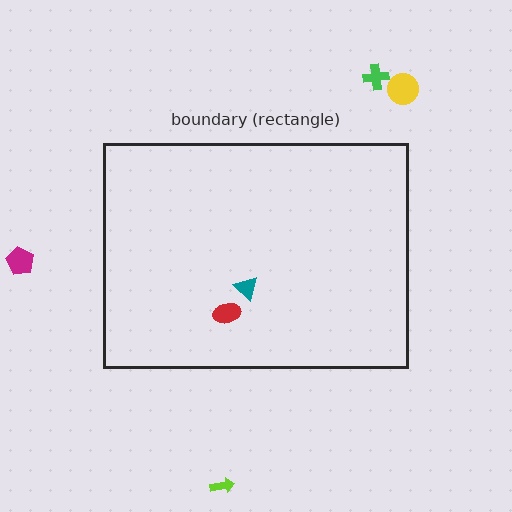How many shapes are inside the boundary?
2 inside, 4 outside.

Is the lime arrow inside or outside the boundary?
Outside.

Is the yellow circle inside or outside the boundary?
Outside.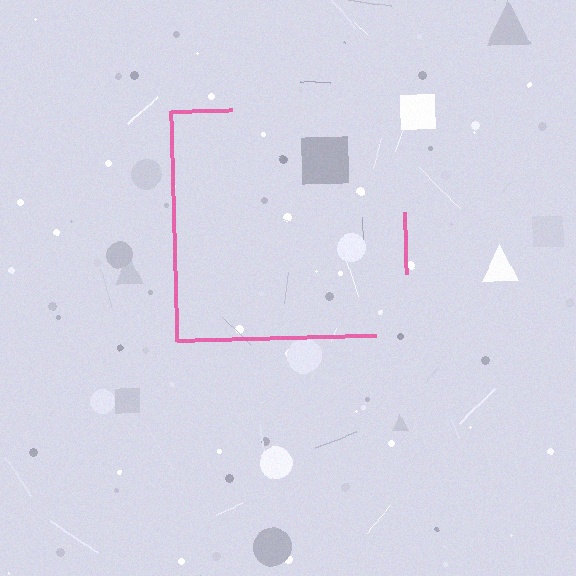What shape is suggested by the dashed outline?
The dashed outline suggests a square.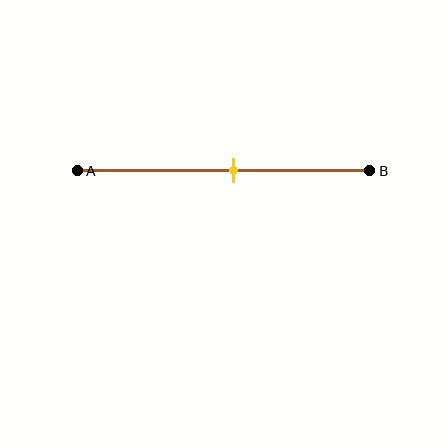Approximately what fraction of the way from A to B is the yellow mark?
The yellow mark is approximately 55% of the way from A to B.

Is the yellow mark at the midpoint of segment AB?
No, the mark is at about 55% from A, not at the 50% midpoint.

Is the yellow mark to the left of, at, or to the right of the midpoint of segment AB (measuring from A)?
The yellow mark is to the right of the midpoint of segment AB.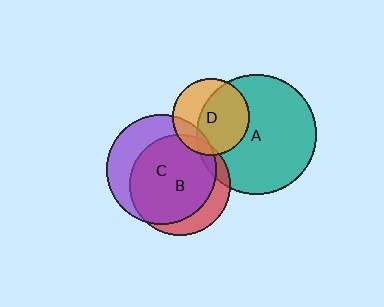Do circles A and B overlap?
Yes.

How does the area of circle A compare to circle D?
Approximately 2.5 times.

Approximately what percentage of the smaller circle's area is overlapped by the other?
Approximately 10%.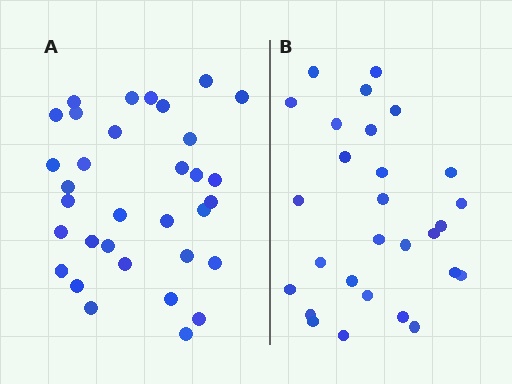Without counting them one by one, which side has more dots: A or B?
Region A (the left region) has more dots.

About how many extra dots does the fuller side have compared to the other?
Region A has about 5 more dots than region B.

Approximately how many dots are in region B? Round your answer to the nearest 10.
About 30 dots. (The exact count is 28, which rounds to 30.)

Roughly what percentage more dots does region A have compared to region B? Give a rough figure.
About 20% more.